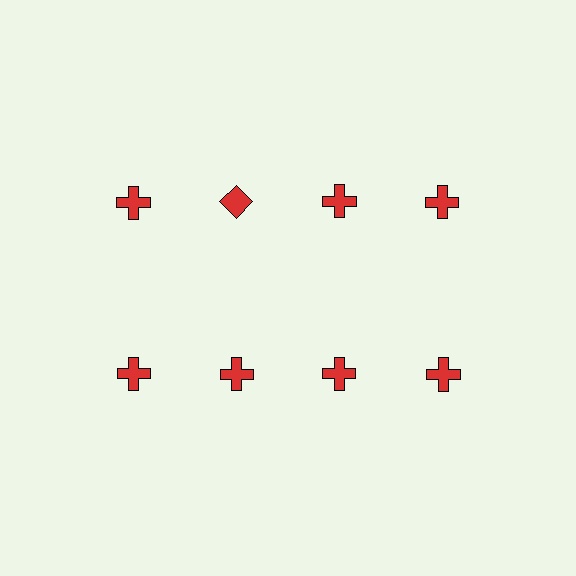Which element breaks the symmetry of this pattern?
The red diamond in the top row, second from left column breaks the symmetry. All other shapes are red crosses.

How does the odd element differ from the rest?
It has a different shape: diamond instead of cross.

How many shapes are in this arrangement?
There are 8 shapes arranged in a grid pattern.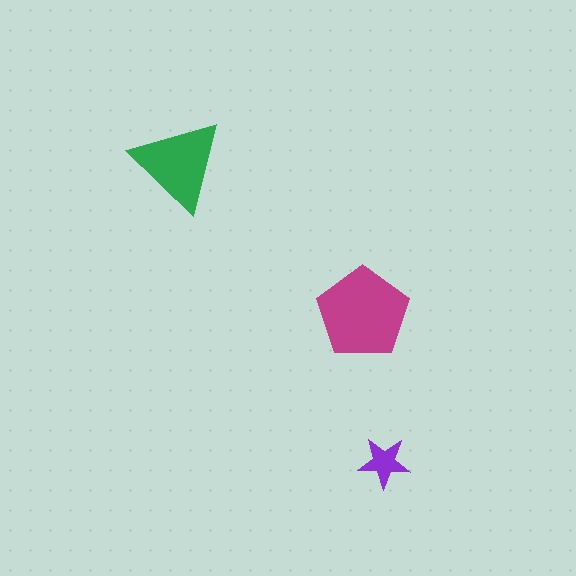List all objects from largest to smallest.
The magenta pentagon, the green triangle, the purple star.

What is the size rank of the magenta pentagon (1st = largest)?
1st.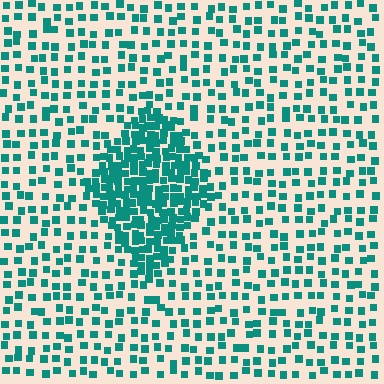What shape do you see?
I see a diamond.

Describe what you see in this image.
The image contains small teal elements arranged at two different densities. A diamond-shaped region is visible where the elements are more densely packed than the surrounding area.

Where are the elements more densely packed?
The elements are more densely packed inside the diamond boundary.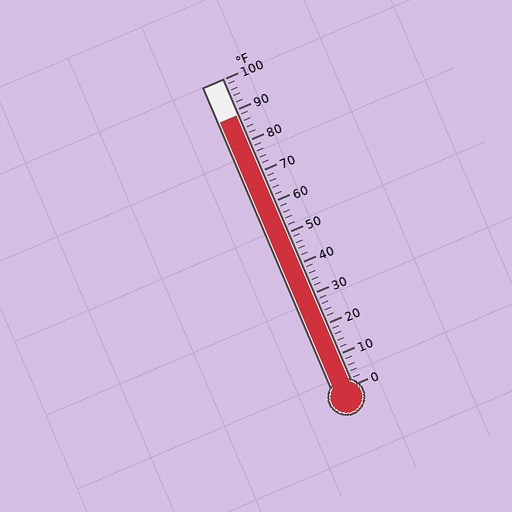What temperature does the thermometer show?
The thermometer shows approximately 88°F.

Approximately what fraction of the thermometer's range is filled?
The thermometer is filled to approximately 90% of its range.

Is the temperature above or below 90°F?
The temperature is below 90°F.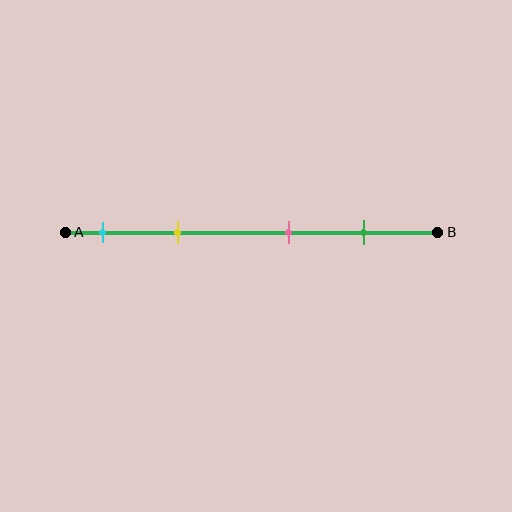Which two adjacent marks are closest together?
The cyan and yellow marks are the closest adjacent pair.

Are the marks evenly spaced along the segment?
No, the marks are not evenly spaced.